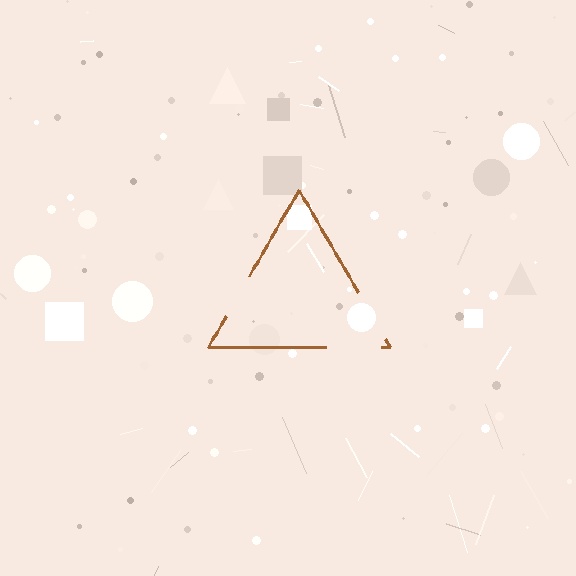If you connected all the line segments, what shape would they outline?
They would outline a triangle.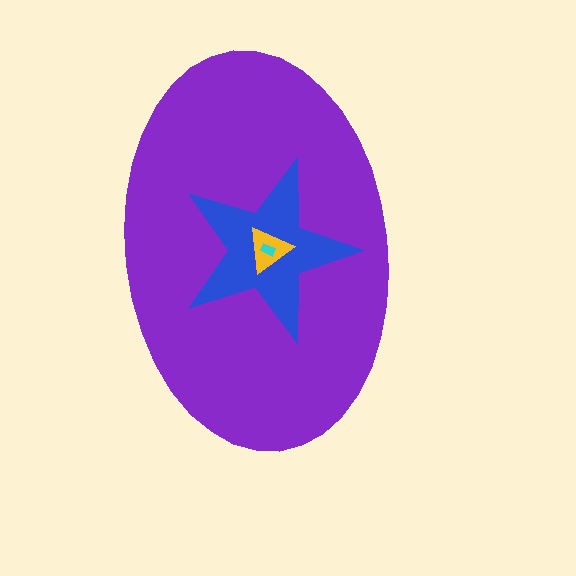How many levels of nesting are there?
4.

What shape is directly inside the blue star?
The yellow triangle.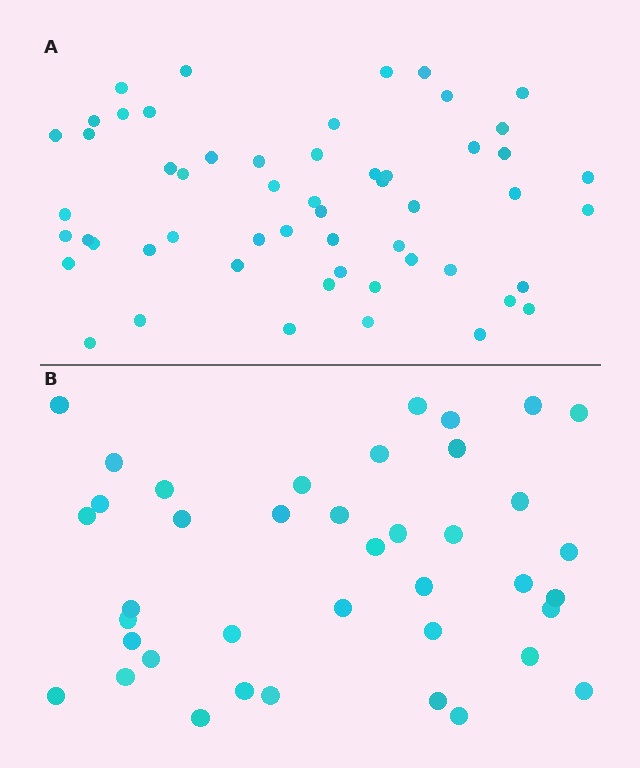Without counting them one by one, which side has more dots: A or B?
Region A (the top region) has more dots.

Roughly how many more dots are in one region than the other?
Region A has approximately 15 more dots than region B.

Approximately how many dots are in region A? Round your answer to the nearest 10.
About 60 dots. (The exact count is 55, which rounds to 60.)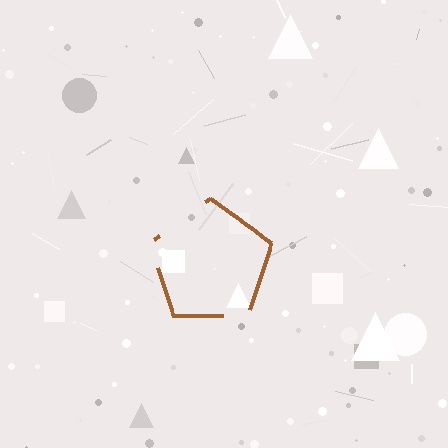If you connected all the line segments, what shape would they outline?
They would outline a pentagon.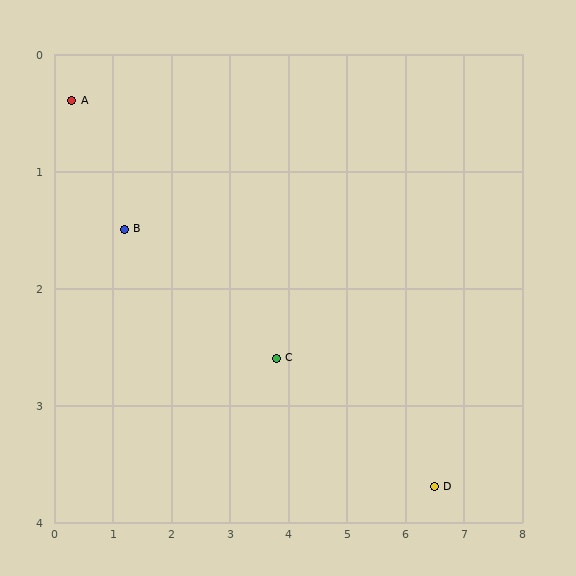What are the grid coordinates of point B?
Point B is at approximately (1.2, 1.5).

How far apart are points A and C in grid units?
Points A and C are about 4.1 grid units apart.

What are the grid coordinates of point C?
Point C is at approximately (3.8, 2.6).